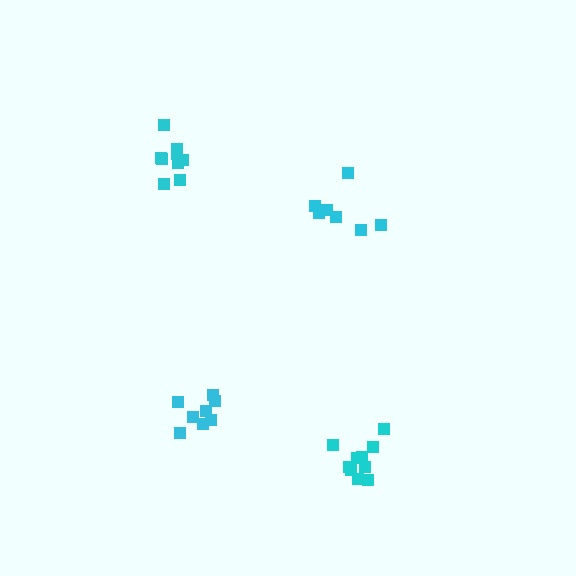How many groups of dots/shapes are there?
There are 4 groups.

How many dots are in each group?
Group 1: 7 dots, Group 2: 9 dots, Group 3: 10 dots, Group 4: 8 dots (34 total).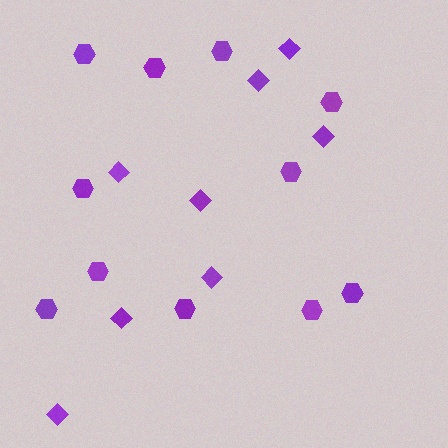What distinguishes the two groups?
There are 2 groups: one group of diamonds (8) and one group of hexagons (11).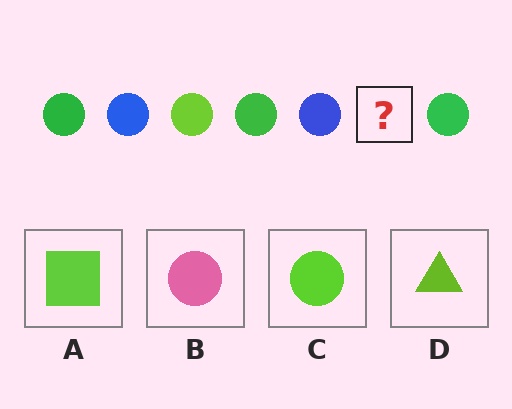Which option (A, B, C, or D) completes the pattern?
C.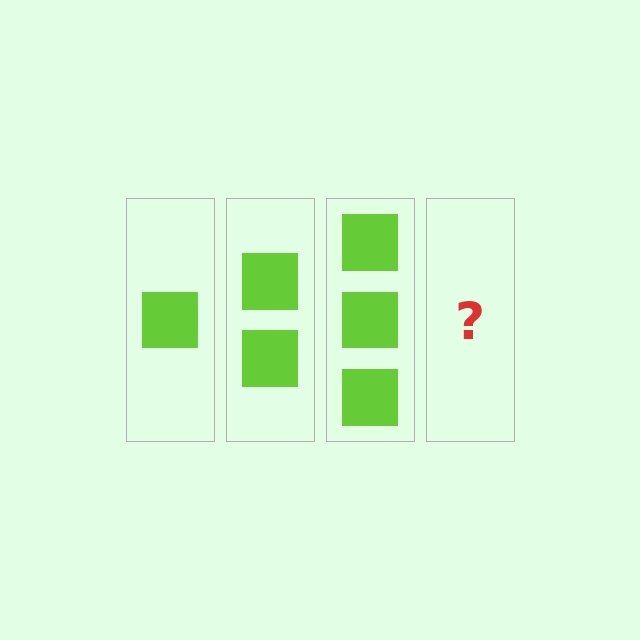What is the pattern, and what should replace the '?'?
The pattern is that each step adds one more square. The '?' should be 4 squares.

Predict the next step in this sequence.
The next step is 4 squares.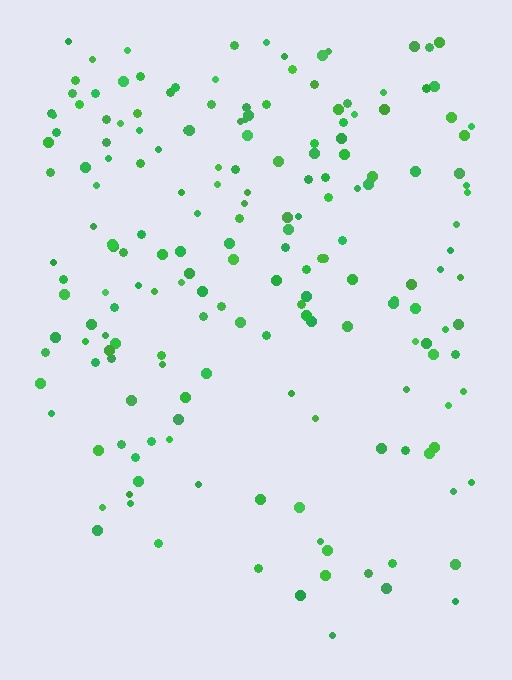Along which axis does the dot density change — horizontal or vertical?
Vertical.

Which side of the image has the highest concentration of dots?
The top.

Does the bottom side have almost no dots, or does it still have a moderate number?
Still a moderate number, just noticeably fewer than the top.